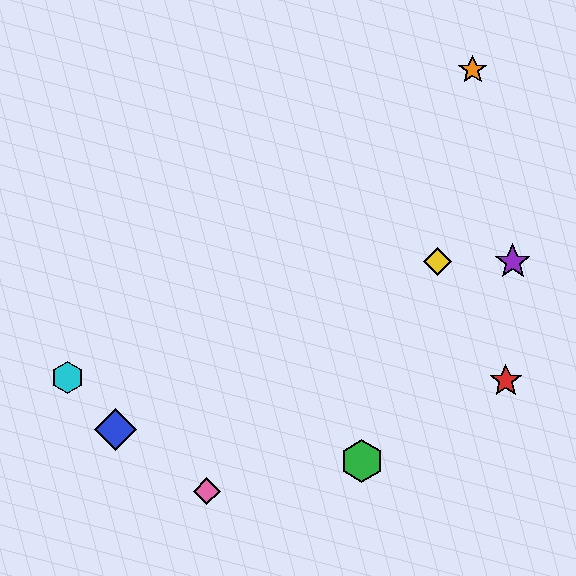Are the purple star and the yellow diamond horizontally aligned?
Yes, both are at y≈262.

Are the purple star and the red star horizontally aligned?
No, the purple star is at y≈262 and the red star is at y≈381.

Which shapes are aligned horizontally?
The yellow diamond, the purple star are aligned horizontally.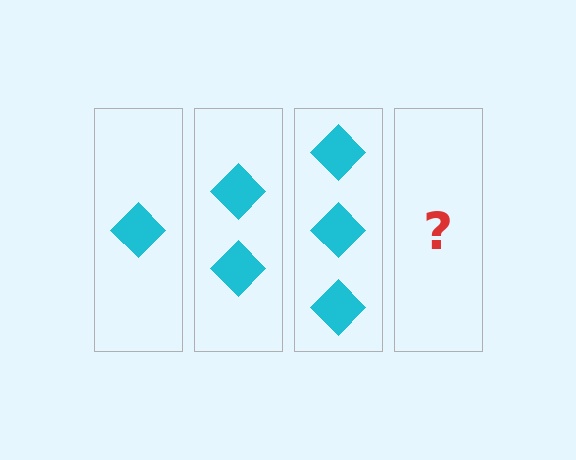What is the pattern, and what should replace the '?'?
The pattern is that each step adds one more diamond. The '?' should be 4 diamonds.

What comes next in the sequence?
The next element should be 4 diamonds.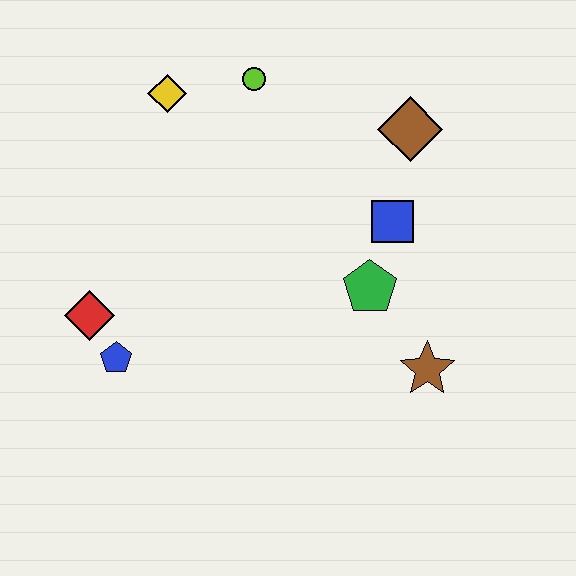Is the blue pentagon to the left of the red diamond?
No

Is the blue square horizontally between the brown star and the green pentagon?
Yes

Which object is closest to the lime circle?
The yellow diamond is closest to the lime circle.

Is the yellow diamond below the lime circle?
Yes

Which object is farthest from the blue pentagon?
The brown diamond is farthest from the blue pentagon.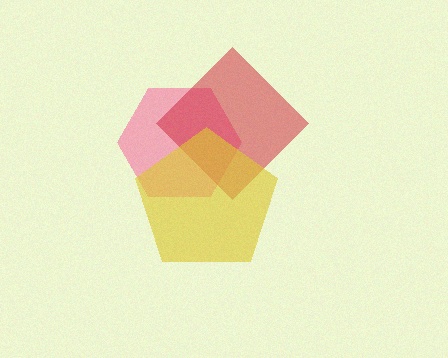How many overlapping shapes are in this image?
There are 3 overlapping shapes in the image.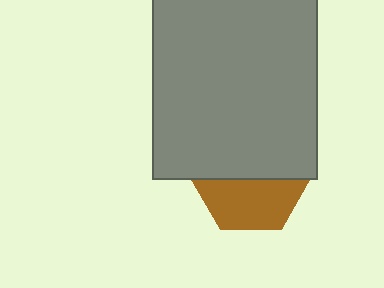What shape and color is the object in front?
The object in front is a gray rectangle.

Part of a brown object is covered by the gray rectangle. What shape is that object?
It is a hexagon.